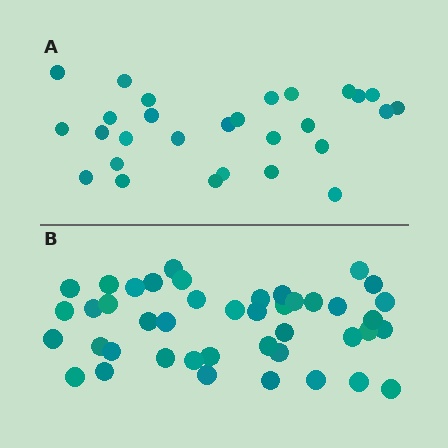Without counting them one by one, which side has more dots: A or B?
Region B (the bottom region) has more dots.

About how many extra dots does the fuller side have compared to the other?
Region B has approximately 15 more dots than region A.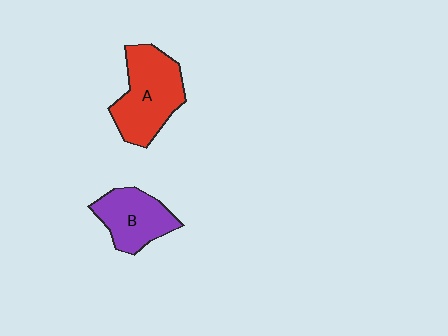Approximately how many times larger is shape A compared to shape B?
Approximately 1.4 times.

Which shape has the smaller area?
Shape B (purple).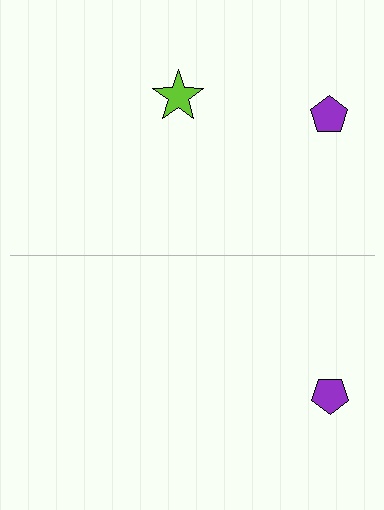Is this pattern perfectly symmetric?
No, the pattern is not perfectly symmetric. A lime star is missing from the bottom side.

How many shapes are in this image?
There are 3 shapes in this image.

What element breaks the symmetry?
A lime star is missing from the bottom side.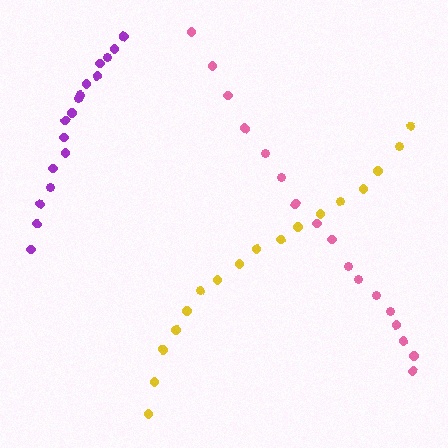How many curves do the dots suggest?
There are 3 distinct paths.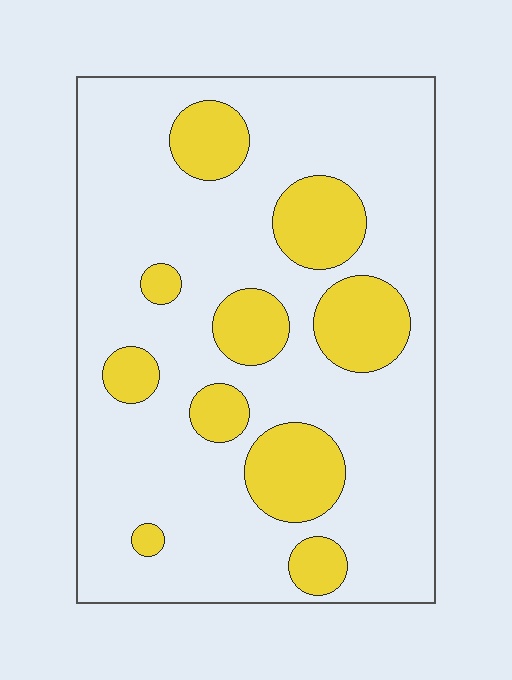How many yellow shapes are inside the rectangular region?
10.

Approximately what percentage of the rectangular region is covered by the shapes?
Approximately 25%.